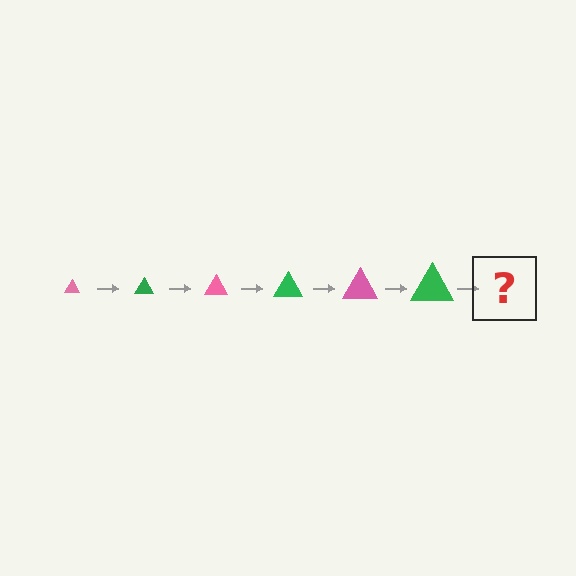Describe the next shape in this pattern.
It should be a pink triangle, larger than the previous one.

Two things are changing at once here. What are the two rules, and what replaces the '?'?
The two rules are that the triangle grows larger each step and the color cycles through pink and green. The '?' should be a pink triangle, larger than the previous one.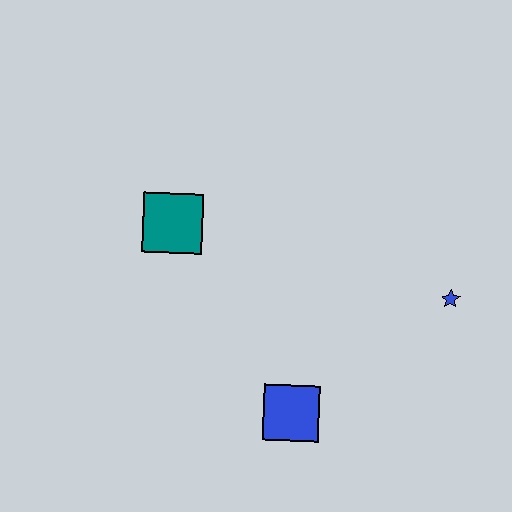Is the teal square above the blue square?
Yes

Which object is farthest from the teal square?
The blue star is farthest from the teal square.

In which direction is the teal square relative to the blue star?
The teal square is to the left of the blue star.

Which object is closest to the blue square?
The blue star is closest to the blue square.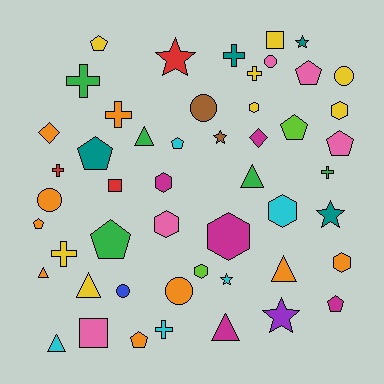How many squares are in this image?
There are 3 squares.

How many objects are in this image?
There are 50 objects.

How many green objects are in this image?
There are 5 green objects.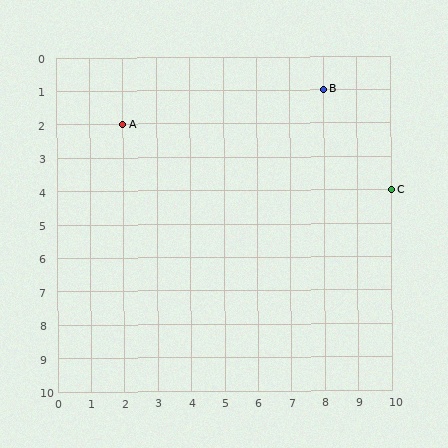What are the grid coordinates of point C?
Point C is at grid coordinates (10, 4).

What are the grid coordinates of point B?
Point B is at grid coordinates (8, 1).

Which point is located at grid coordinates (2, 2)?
Point A is at (2, 2).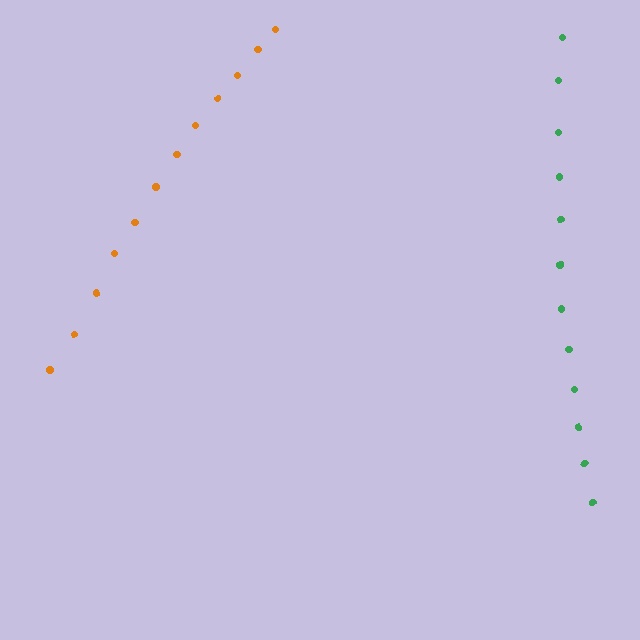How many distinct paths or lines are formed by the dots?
There are 2 distinct paths.